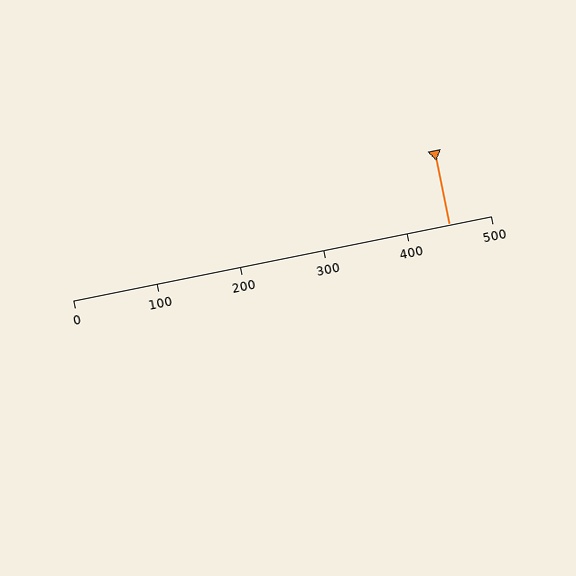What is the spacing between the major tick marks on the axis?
The major ticks are spaced 100 apart.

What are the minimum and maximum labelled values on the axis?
The axis runs from 0 to 500.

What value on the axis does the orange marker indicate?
The marker indicates approximately 450.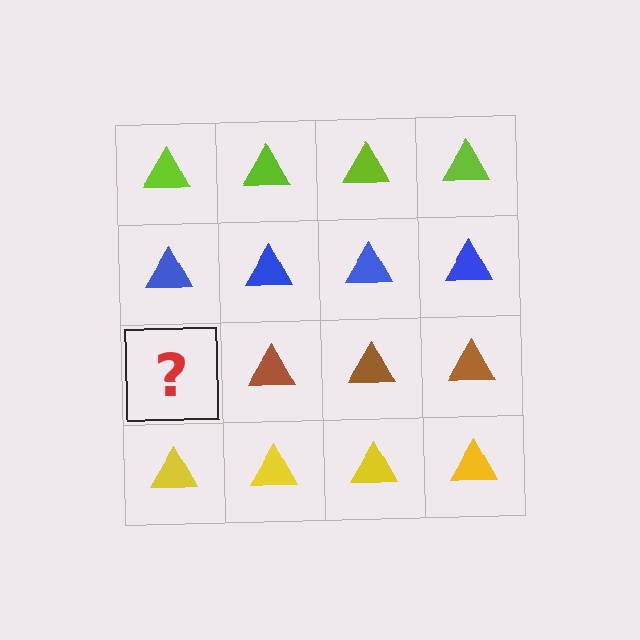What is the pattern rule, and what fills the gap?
The rule is that each row has a consistent color. The gap should be filled with a brown triangle.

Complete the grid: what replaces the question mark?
The question mark should be replaced with a brown triangle.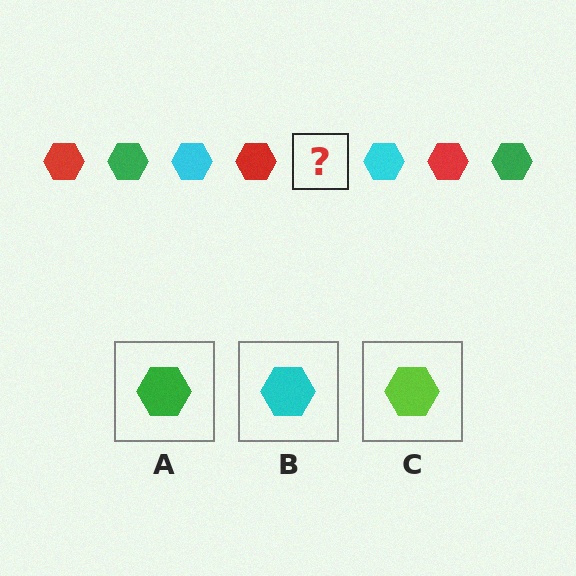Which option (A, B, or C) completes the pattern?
A.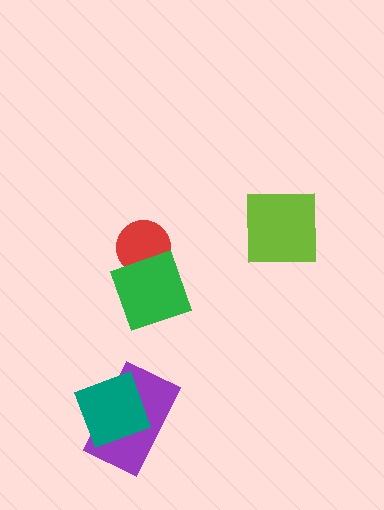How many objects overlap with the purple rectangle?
1 object overlaps with the purple rectangle.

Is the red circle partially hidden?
Yes, it is partially covered by another shape.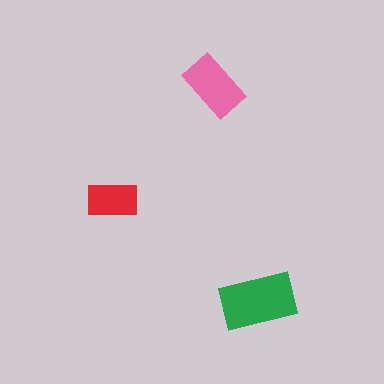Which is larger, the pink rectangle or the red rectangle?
The pink one.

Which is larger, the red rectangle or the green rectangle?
The green one.